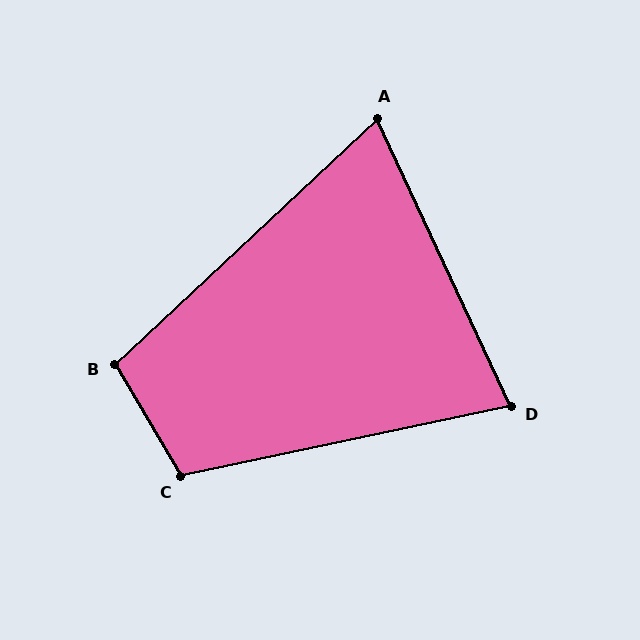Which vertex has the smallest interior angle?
A, at approximately 72 degrees.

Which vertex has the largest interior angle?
C, at approximately 108 degrees.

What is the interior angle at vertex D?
Approximately 77 degrees (acute).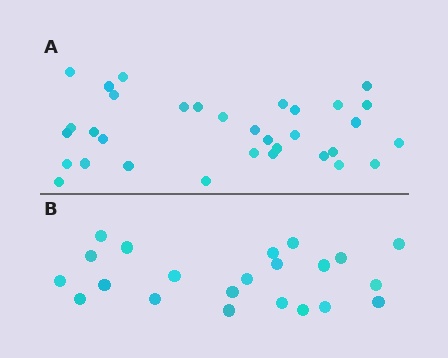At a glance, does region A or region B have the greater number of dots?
Region A (the top region) has more dots.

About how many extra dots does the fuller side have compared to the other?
Region A has roughly 12 or so more dots than region B.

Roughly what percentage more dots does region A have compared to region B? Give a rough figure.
About 50% more.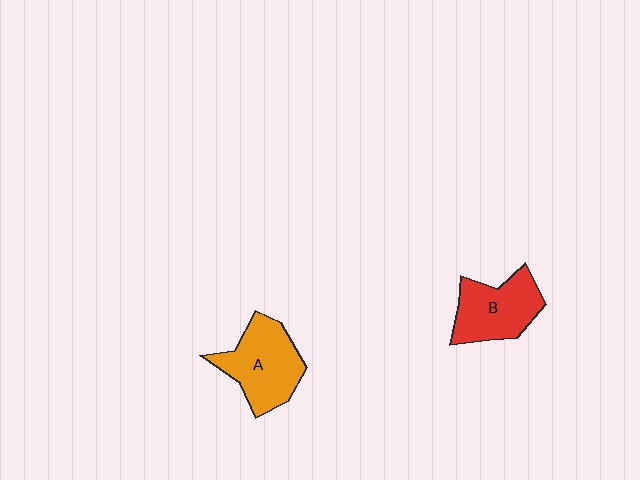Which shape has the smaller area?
Shape B (red).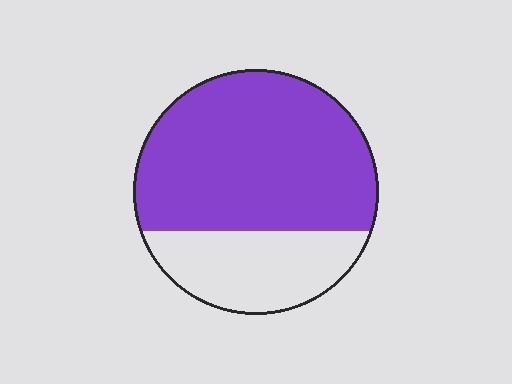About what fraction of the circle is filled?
About two thirds (2/3).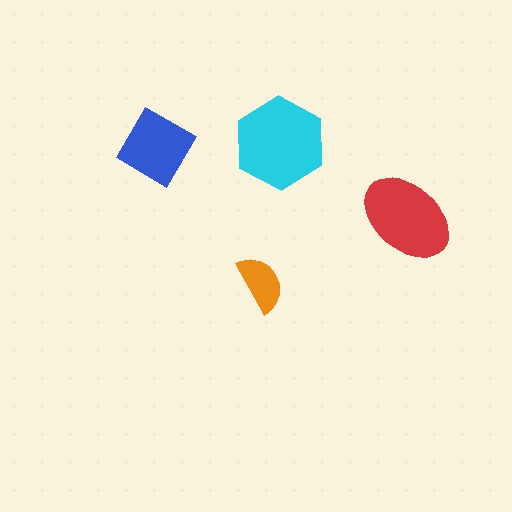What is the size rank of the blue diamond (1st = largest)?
3rd.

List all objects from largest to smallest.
The cyan hexagon, the red ellipse, the blue diamond, the orange semicircle.